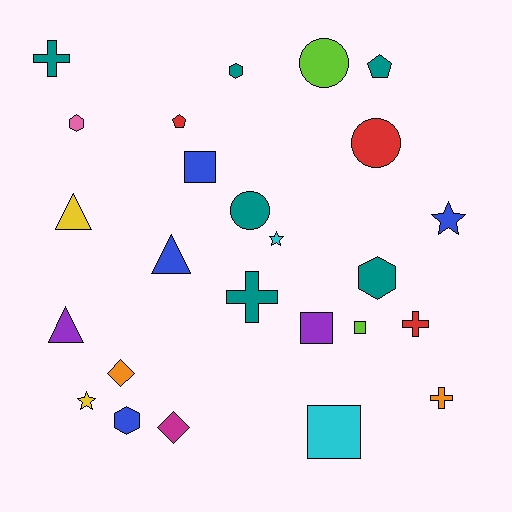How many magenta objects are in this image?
There is 1 magenta object.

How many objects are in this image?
There are 25 objects.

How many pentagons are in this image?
There are 2 pentagons.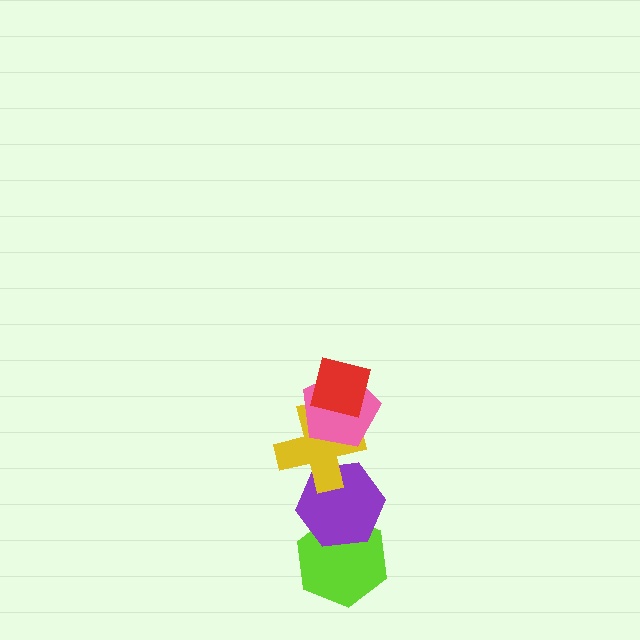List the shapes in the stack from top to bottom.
From top to bottom: the red square, the pink pentagon, the yellow cross, the purple hexagon, the lime hexagon.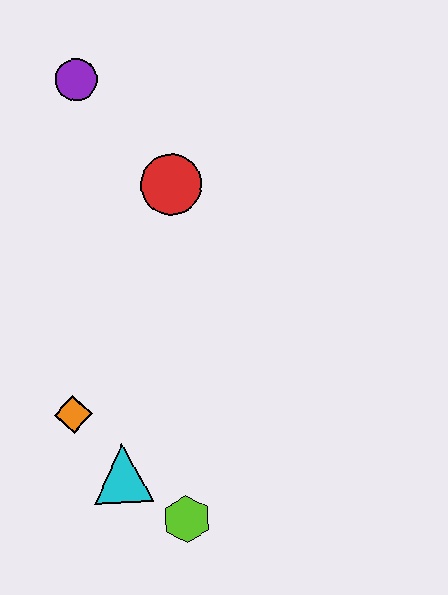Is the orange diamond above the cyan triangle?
Yes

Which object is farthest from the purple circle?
The lime hexagon is farthest from the purple circle.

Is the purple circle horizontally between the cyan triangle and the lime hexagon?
No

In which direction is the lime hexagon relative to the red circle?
The lime hexagon is below the red circle.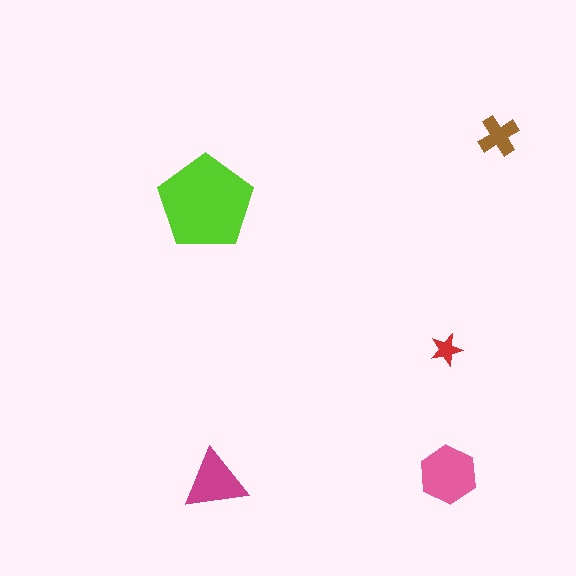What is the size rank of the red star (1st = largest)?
5th.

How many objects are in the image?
There are 5 objects in the image.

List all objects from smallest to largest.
The red star, the brown cross, the magenta triangle, the pink hexagon, the lime pentagon.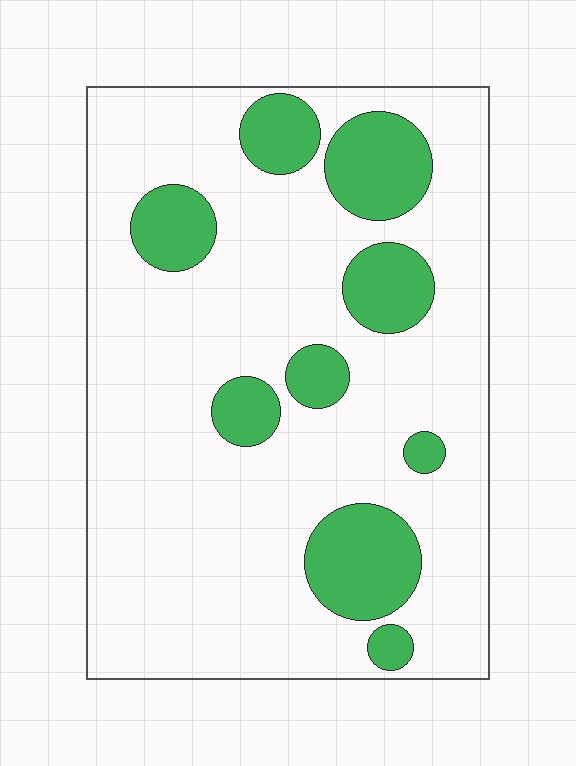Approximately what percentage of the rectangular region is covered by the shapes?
Approximately 20%.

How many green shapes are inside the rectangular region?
9.